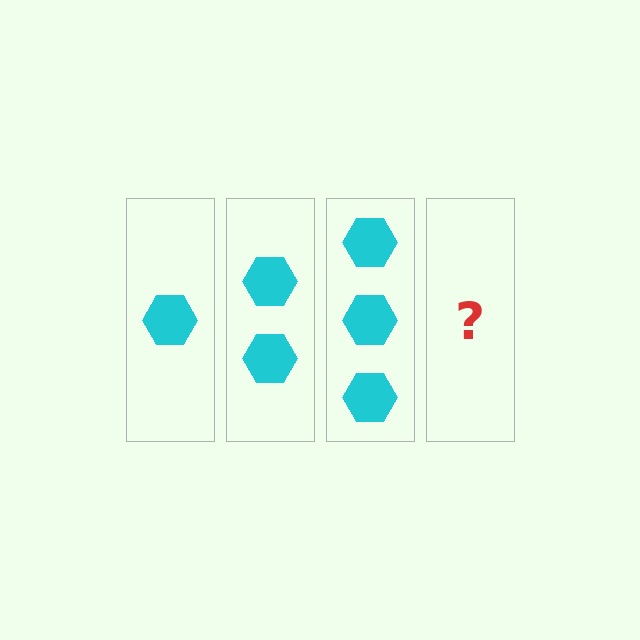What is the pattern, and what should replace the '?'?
The pattern is that each step adds one more hexagon. The '?' should be 4 hexagons.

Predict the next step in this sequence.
The next step is 4 hexagons.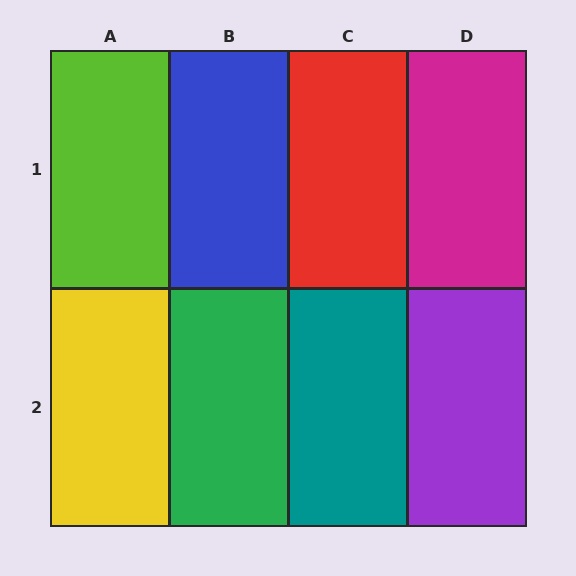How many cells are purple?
1 cell is purple.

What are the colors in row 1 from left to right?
Lime, blue, red, magenta.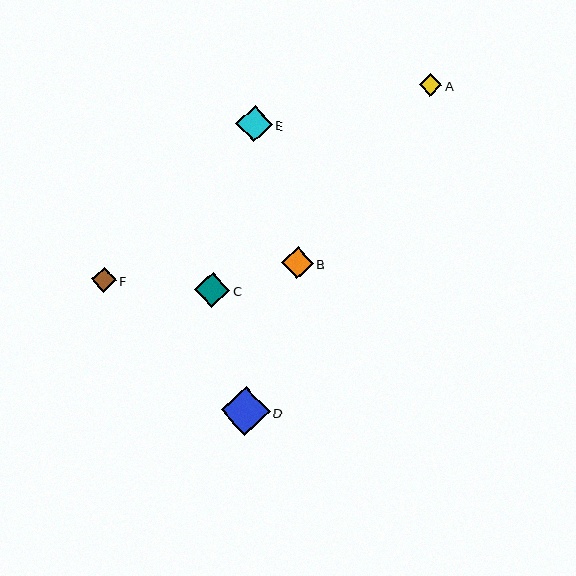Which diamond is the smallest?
Diamond A is the smallest with a size of approximately 23 pixels.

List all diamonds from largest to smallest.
From largest to smallest: D, E, C, B, F, A.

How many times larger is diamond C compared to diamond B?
Diamond C is approximately 1.1 times the size of diamond B.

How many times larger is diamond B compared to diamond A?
Diamond B is approximately 1.4 times the size of diamond A.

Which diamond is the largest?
Diamond D is the largest with a size of approximately 49 pixels.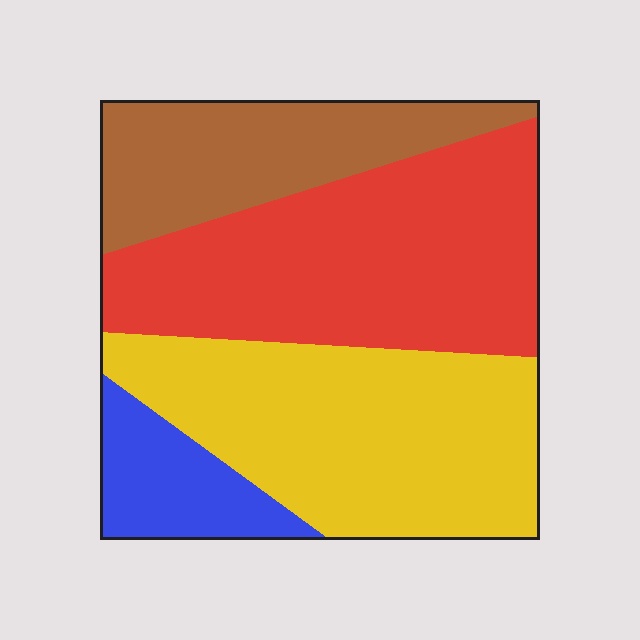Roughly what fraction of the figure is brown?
Brown takes up less than a quarter of the figure.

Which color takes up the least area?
Blue, at roughly 10%.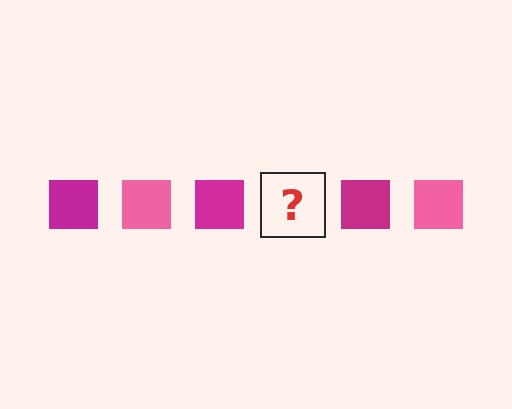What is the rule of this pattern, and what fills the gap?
The rule is that the pattern cycles through magenta, pink squares. The gap should be filled with a pink square.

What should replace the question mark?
The question mark should be replaced with a pink square.